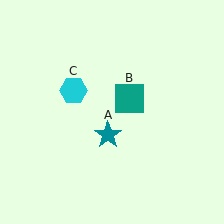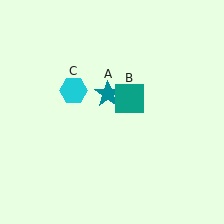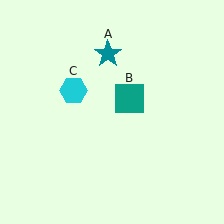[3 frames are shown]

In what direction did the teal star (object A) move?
The teal star (object A) moved up.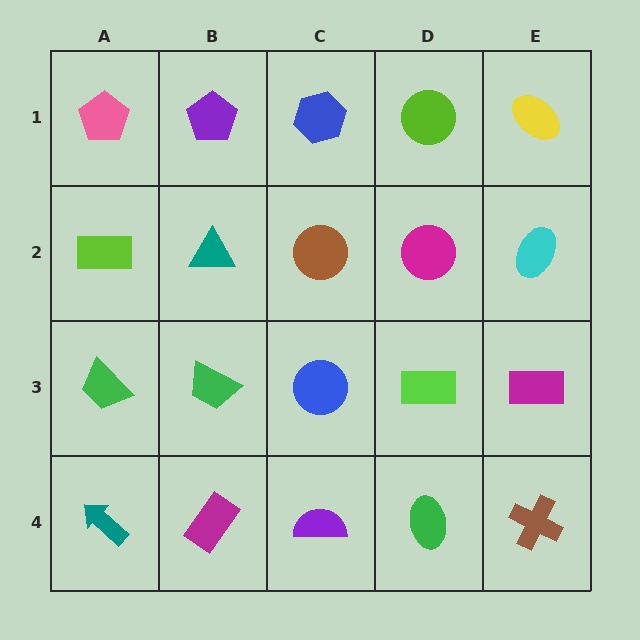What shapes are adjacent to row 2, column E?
A yellow ellipse (row 1, column E), a magenta rectangle (row 3, column E), a magenta circle (row 2, column D).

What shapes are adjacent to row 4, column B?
A green trapezoid (row 3, column B), a teal arrow (row 4, column A), a purple semicircle (row 4, column C).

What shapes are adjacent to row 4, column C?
A blue circle (row 3, column C), a magenta rectangle (row 4, column B), a green ellipse (row 4, column D).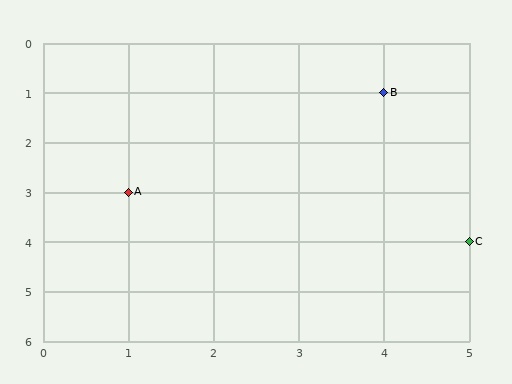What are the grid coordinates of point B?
Point B is at grid coordinates (4, 1).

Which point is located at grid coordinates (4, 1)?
Point B is at (4, 1).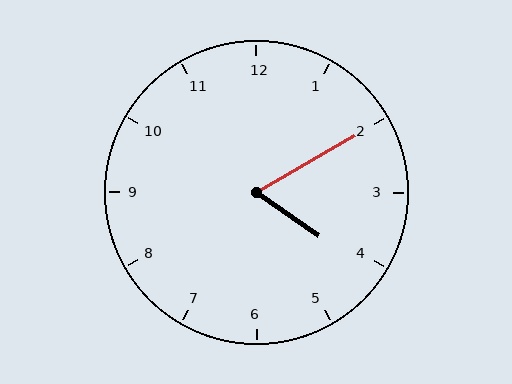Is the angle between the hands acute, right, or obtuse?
It is acute.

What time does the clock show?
4:10.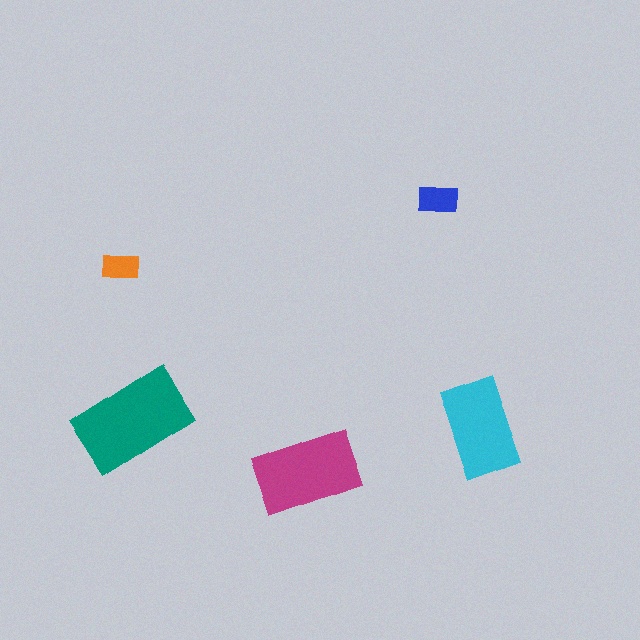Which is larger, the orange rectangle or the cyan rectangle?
The cyan one.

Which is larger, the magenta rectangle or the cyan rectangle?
The magenta one.